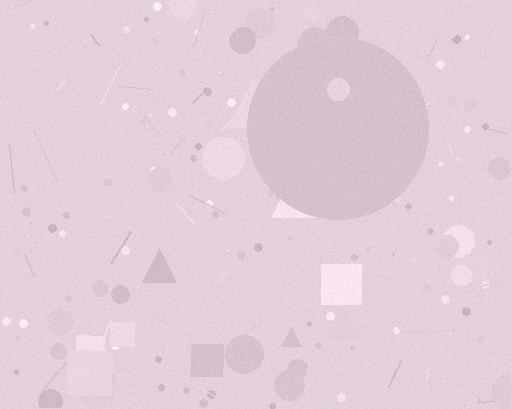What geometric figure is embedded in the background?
A circle is embedded in the background.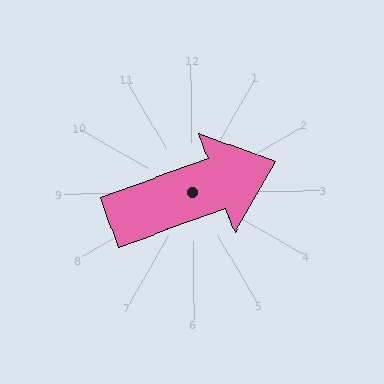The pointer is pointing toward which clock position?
Roughly 2 o'clock.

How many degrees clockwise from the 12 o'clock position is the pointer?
Approximately 71 degrees.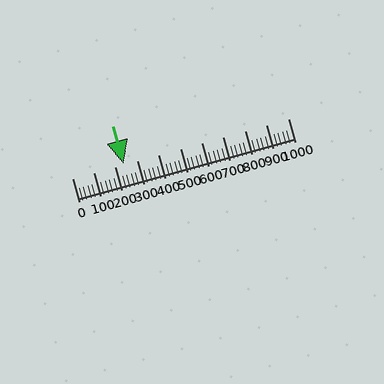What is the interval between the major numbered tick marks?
The major tick marks are spaced 100 units apart.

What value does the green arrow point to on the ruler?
The green arrow points to approximately 240.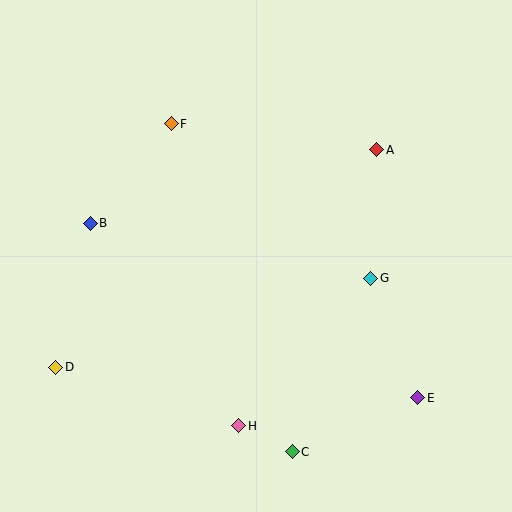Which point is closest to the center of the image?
Point G at (371, 278) is closest to the center.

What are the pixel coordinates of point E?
Point E is at (418, 398).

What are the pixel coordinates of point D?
Point D is at (56, 367).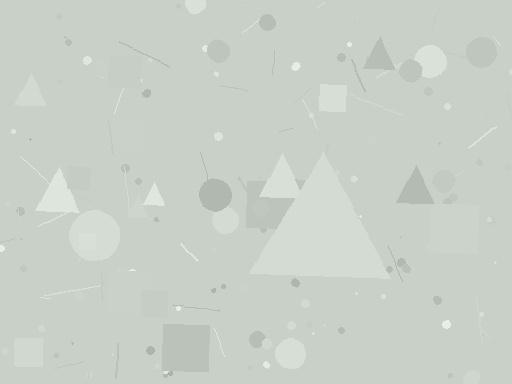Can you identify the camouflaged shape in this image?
The camouflaged shape is a triangle.